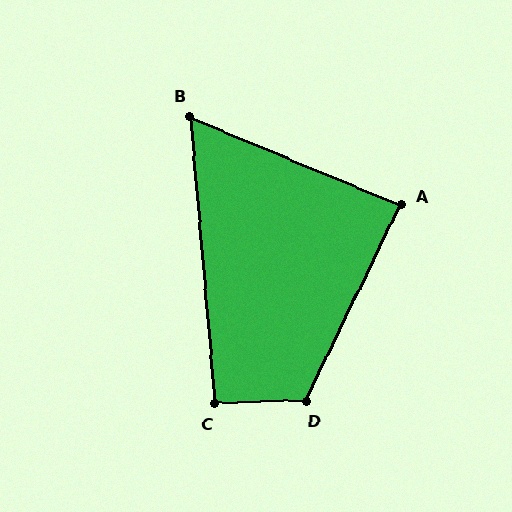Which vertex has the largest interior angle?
D, at approximately 117 degrees.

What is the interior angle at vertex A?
Approximately 87 degrees (approximately right).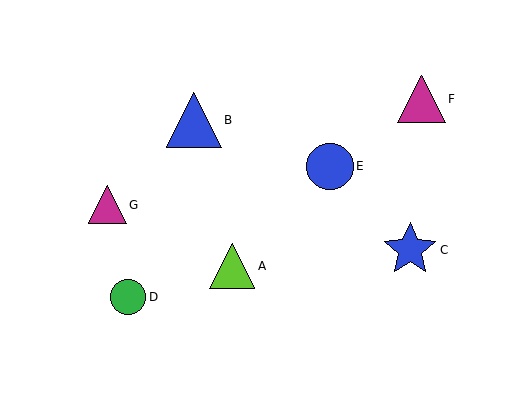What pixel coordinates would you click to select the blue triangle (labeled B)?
Click at (194, 120) to select the blue triangle B.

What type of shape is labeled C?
Shape C is a blue star.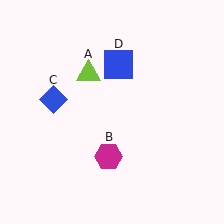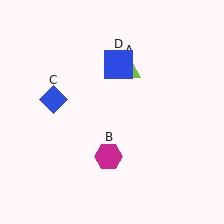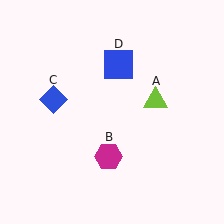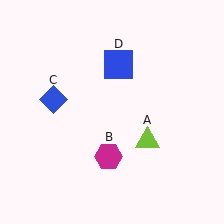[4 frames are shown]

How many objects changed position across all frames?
1 object changed position: lime triangle (object A).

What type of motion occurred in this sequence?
The lime triangle (object A) rotated clockwise around the center of the scene.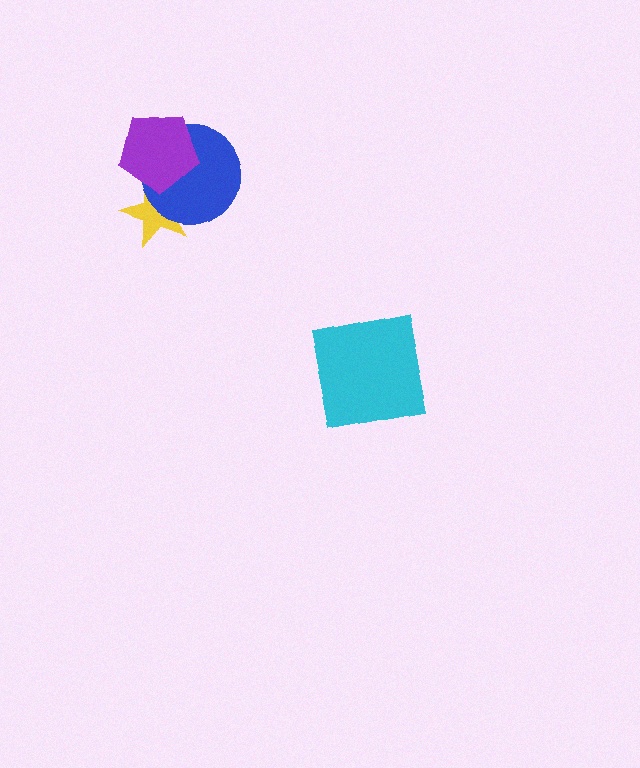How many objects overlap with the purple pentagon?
2 objects overlap with the purple pentagon.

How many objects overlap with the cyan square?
0 objects overlap with the cyan square.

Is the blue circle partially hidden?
Yes, it is partially covered by another shape.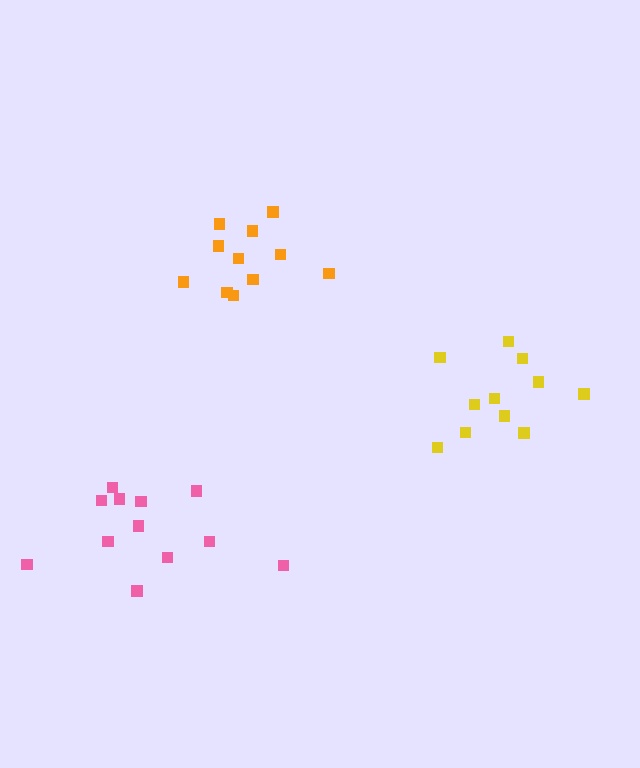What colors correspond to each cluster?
The clusters are colored: pink, yellow, orange.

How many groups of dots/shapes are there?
There are 3 groups.